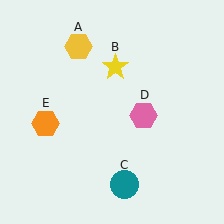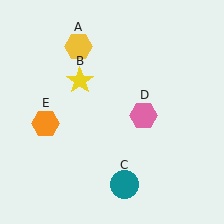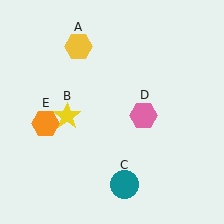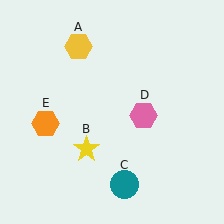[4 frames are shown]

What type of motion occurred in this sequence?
The yellow star (object B) rotated counterclockwise around the center of the scene.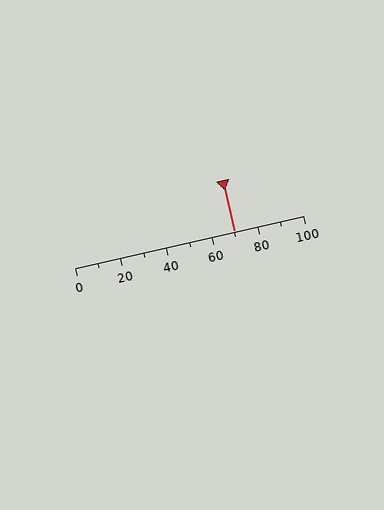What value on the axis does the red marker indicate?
The marker indicates approximately 70.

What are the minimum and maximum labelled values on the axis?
The axis runs from 0 to 100.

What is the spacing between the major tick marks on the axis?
The major ticks are spaced 20 apart.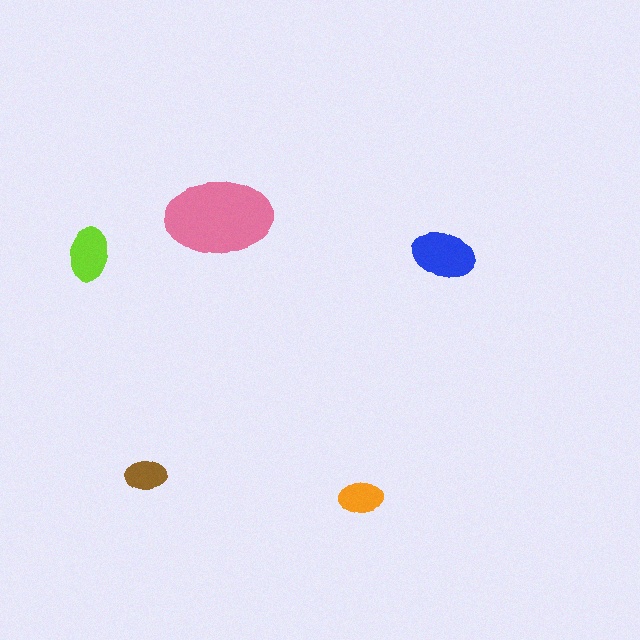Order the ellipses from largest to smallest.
the pink one, the blue one, the lime one, the orange one, the brown one.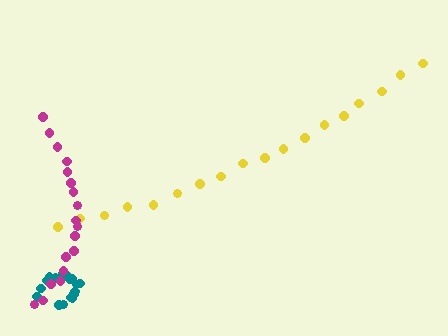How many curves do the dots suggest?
There are 3 distinct paths.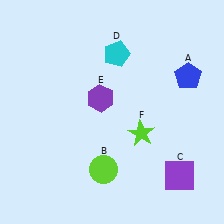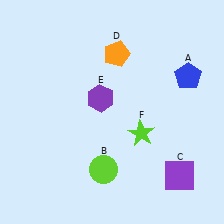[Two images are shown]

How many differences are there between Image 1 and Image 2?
There is 1 difference between the two images.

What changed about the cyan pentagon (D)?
In Image 1, D is cyan. In Image 2, it changed to orange.